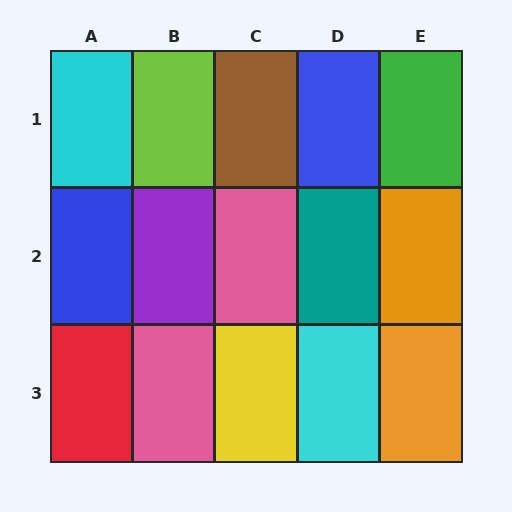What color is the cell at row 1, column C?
Brown.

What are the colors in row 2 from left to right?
Blue, purple, pink, teal, orange.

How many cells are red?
1 cell is red.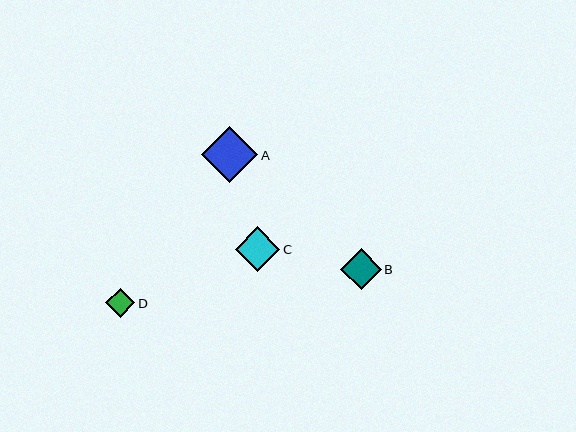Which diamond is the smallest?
Diamond D is the smallest with a size of approximately 29 pixels.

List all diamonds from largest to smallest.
From largest to smallest: A, C, B, D.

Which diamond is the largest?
Diamond A is the largest with a size of approximately 56 pixels.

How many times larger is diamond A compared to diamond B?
Diamond A is approximately 1.4 times the size of diamond B.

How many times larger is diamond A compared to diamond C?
Diamond A is approximately 1.3 times the size of diamond C.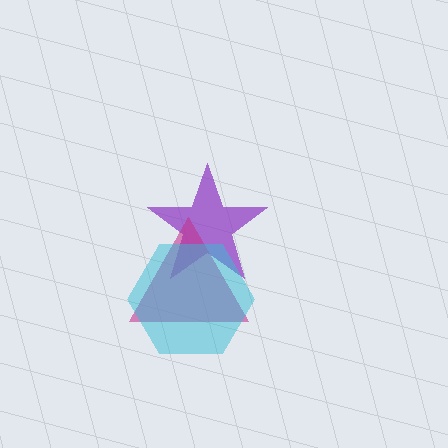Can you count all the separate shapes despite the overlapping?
Yes, there are 3 separate shapes.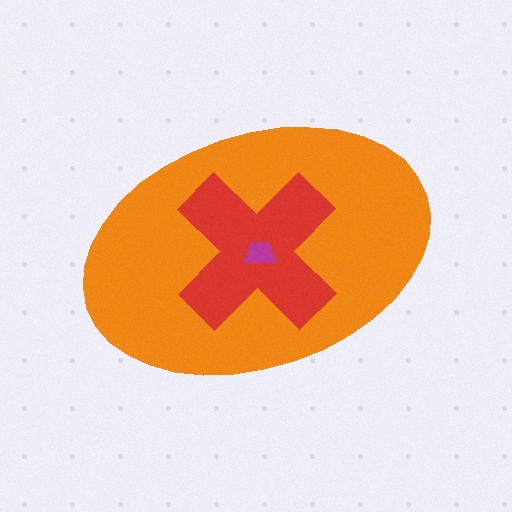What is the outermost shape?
The orange ellipse.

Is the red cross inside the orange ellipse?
Yes.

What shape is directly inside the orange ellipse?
The red cross.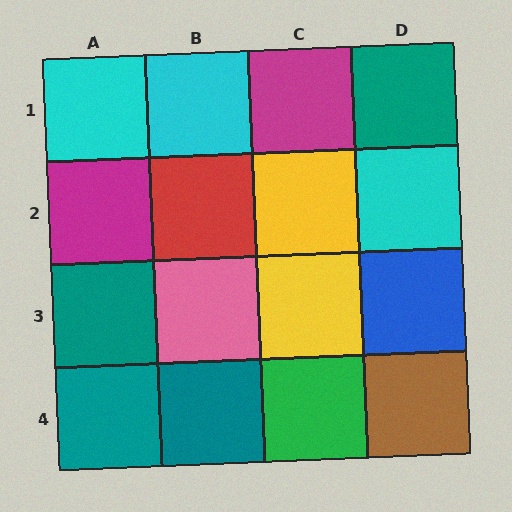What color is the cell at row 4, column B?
Teal.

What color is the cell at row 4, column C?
Green.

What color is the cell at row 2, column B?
Red.